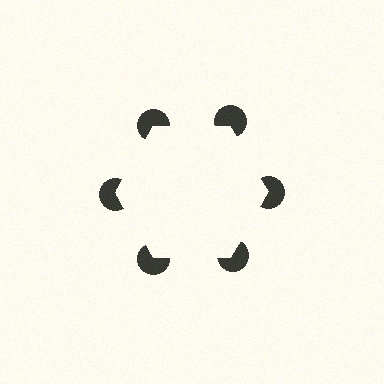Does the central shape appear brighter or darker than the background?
It typically appears slightly brighter than the background, even though no actual brightness change is drawn.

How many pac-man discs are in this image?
There are 6 — one at each vertex of the illusory hexagon.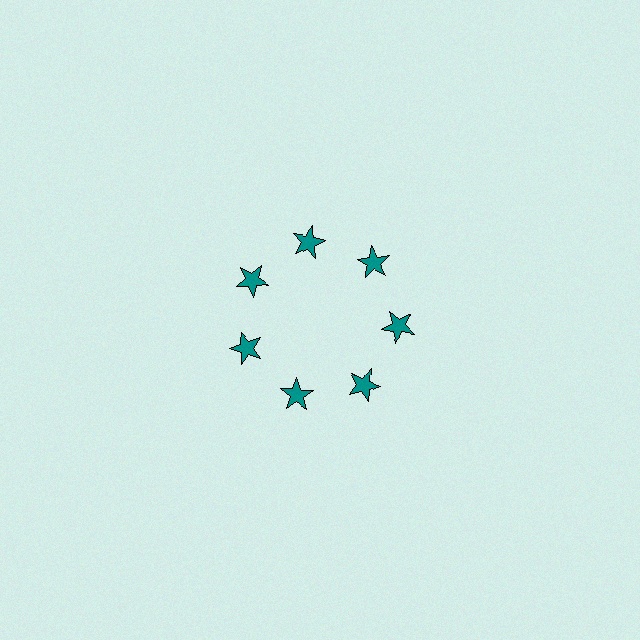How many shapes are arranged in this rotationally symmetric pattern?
There are 7 shapes, arranged in 7 groups of 1.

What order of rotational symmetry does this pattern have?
This pattern has 7-fold rotational symmetry.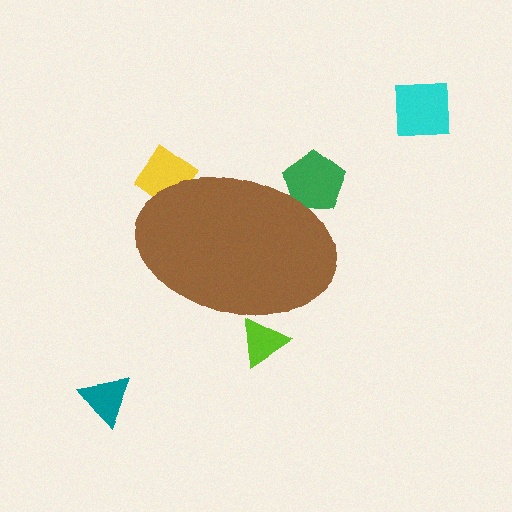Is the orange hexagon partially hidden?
Yes, the orange hexagon is partially hidden behind the brown ellipse.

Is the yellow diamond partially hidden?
Yes, the yellow diamond is partially hidden behind the brown ellipse.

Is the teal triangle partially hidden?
No, the teal triangle is fully visible.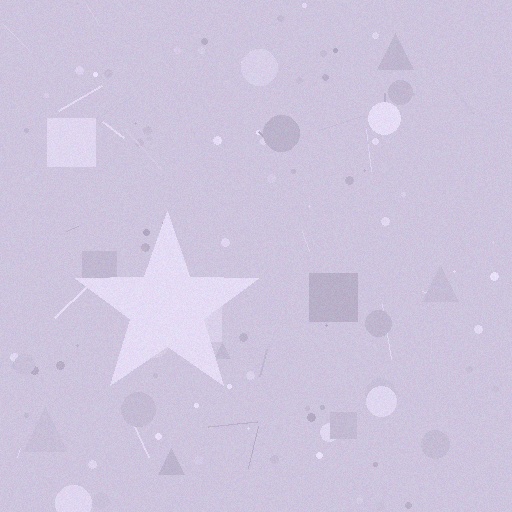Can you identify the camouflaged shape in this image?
The camouflaged shape is a star.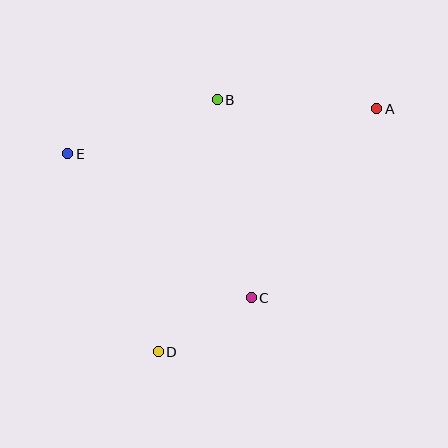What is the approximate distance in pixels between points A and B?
The distance between A and B is approximately 160 pixels.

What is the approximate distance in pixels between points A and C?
The distance between A and C is approximately 227 pixels.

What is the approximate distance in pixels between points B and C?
The distance between B and C is approximately 201 pixels.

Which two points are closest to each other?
Points C and D are closest to each other.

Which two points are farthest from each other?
Points A and D are farthest from each other.